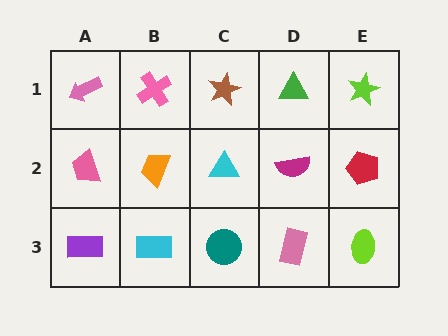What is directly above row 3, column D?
A magenta semicircle.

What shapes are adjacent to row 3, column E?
A red pentagon (row 2, column E), a pink rectangle (row 3, column D).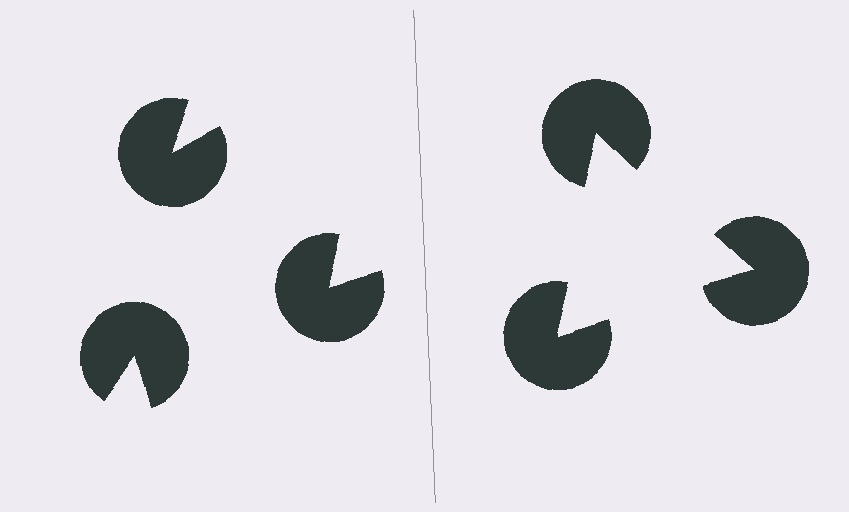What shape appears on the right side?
An illusory triangle.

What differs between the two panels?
The pac-man discs are positioned identically on both sides; only the wedge orientations differ. On the right they align to a triangle; on the left they are misaligned.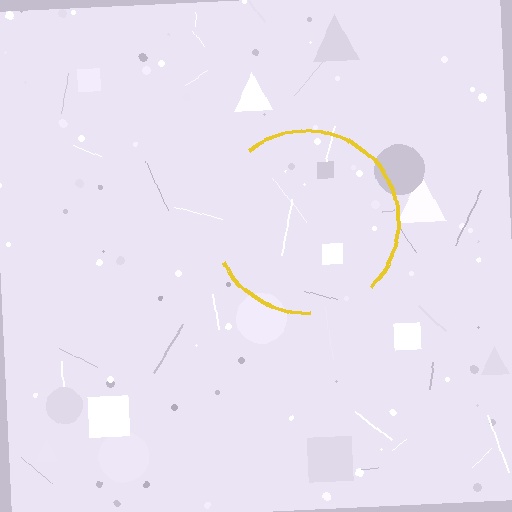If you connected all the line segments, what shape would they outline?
They would outline a circle.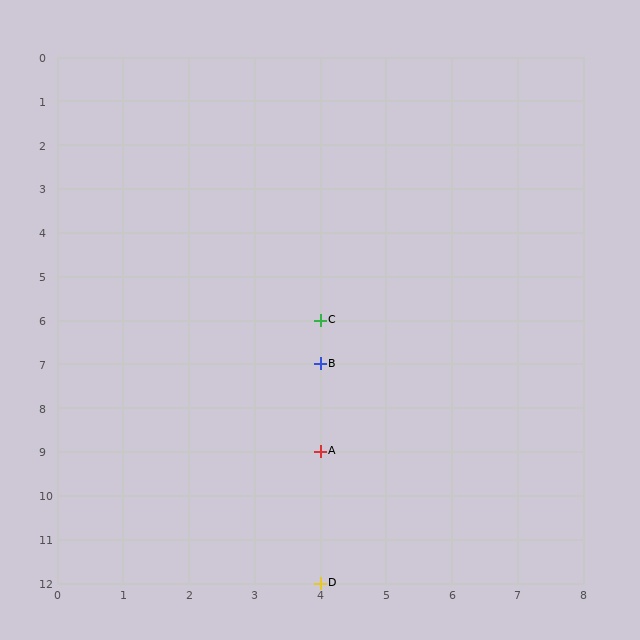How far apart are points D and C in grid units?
Points D and C are 6 rows apart.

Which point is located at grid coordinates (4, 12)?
Point D is at (4, 12).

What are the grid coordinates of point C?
Point C is at grid coordinates (4, 6).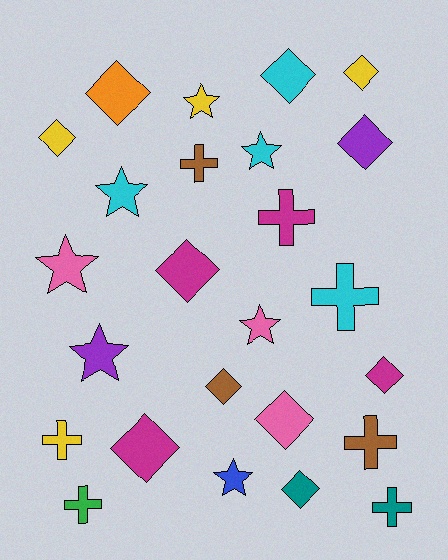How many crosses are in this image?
There are 7 crosses.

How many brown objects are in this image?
There are 3 brown objects.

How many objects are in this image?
There are 25 objects.